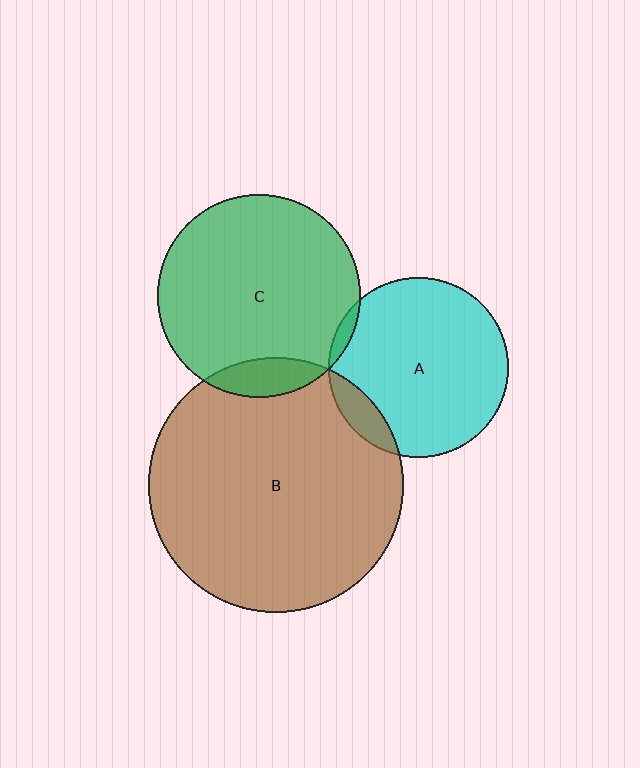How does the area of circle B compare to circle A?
Approximately 2.0 times.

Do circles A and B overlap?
Yes.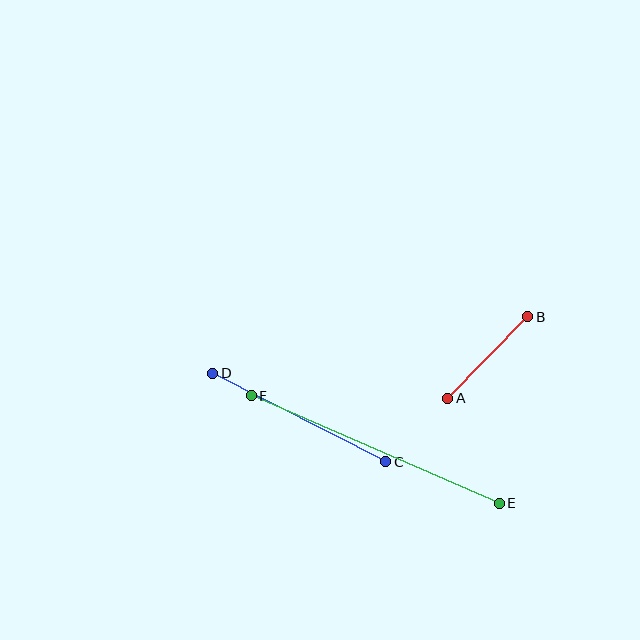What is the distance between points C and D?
The distance is approximately 194 pixels.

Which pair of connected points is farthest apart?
Points E and F are farthest apart.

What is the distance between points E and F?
The distance is approximately 271 pixels.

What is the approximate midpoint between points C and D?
The midpoint is at approximately (299, 418) pixels.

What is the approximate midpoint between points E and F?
The midpoint is at approximately (375, 449) pixels.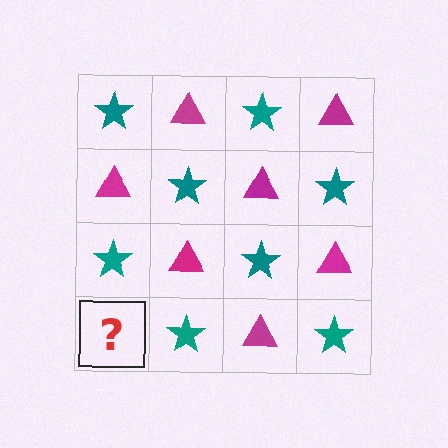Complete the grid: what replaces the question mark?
The question mark should be replaced with a magenta triangle.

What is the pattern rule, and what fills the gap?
The rule is that it alternates teal star and magenta triangle in a checkerboard pattern. The gap should be filled with a magenta triangle.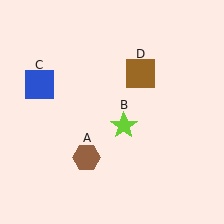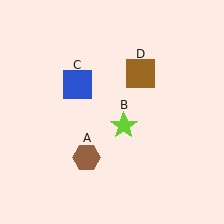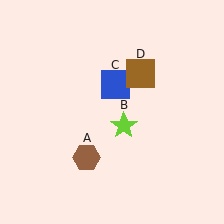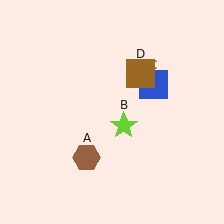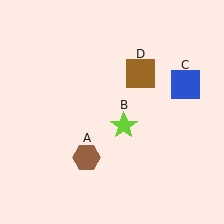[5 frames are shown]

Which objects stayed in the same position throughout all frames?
Brown hexagon (object A) and lime star (object B) and brown square (object D) remained stationary.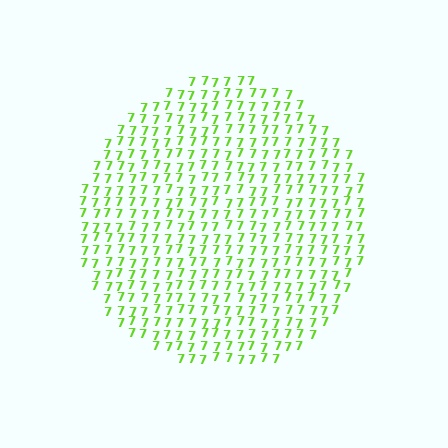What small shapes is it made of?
It is made of small digit 7's.